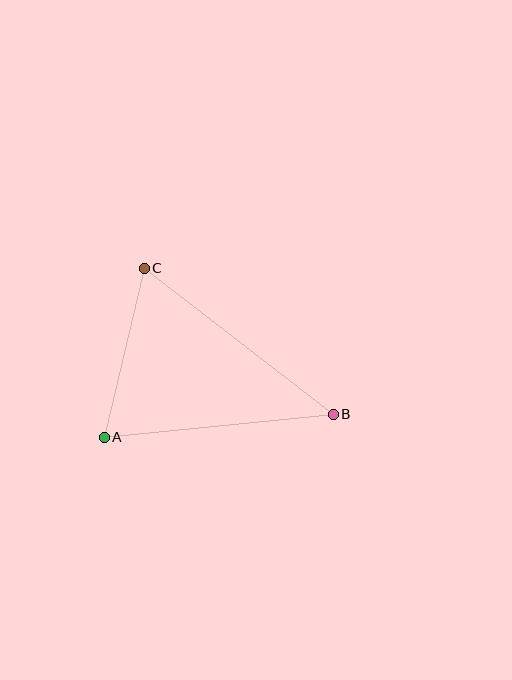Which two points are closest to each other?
Points A and C are closest to each other.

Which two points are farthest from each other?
Points B and C are farthest from each other.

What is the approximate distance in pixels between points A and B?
The distance between A and B is approximately 230 pixels.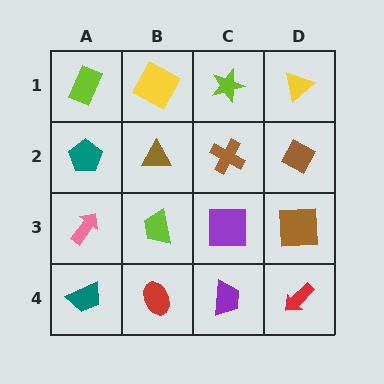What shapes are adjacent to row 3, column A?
A teal pentagon (row 2, column A), a teal trapezoid (row 4, column A), a lime trapezoid (row 3, column B).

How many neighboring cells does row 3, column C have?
4.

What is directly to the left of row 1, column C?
A yellow square.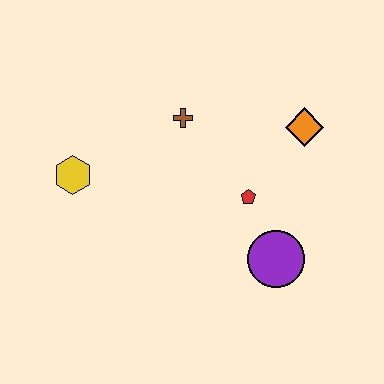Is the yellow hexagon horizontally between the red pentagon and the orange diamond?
No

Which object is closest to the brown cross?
The red pentagon is closest to the brown cross.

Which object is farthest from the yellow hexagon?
The orange diamond is farthest from the yellow hexagon.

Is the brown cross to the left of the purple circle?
Yes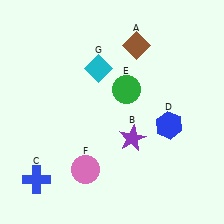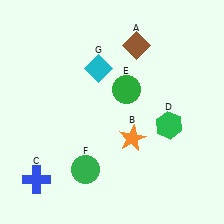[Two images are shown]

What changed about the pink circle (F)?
In Image 1, F is pink. In Image 2, it changed to green.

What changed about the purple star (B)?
In Image 1, B is purple. In Image 2, it changed to orange.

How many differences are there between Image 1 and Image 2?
There are 3 differences between the two images.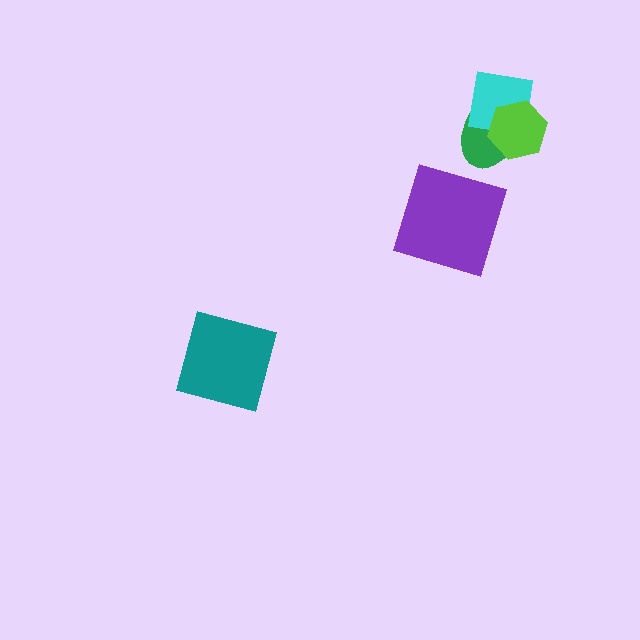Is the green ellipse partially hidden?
Yes, it is partially covered by another shape.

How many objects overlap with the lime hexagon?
2 objects overlap with the lime hexagon.